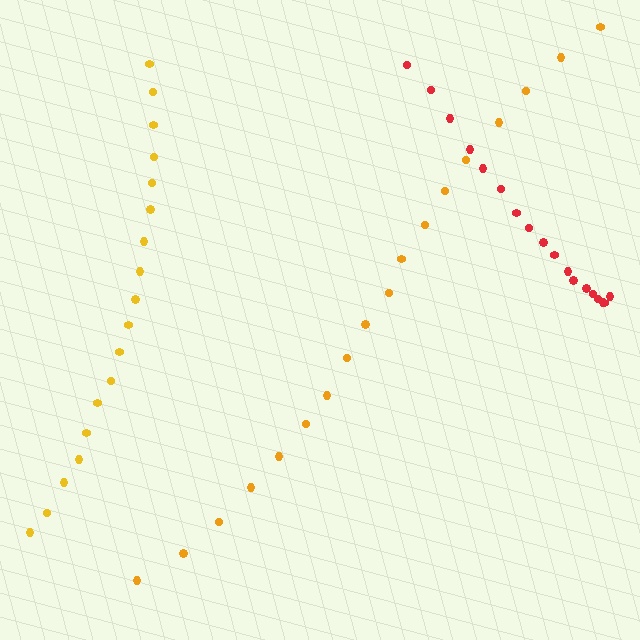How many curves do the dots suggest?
There are 3 distinct paths.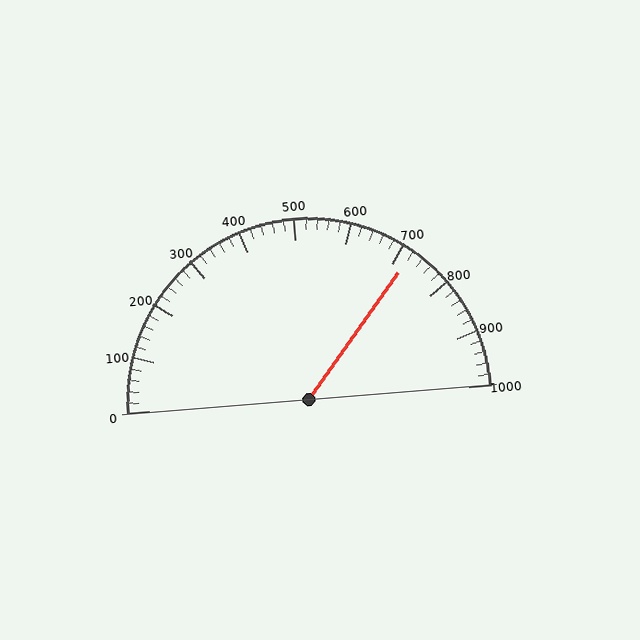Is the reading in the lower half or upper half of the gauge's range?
The reading is in the upper half of the range (0 to 1000).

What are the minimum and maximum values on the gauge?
The gauge ranges from 0 to 1000.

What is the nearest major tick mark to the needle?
The nearest major tick mark is 700.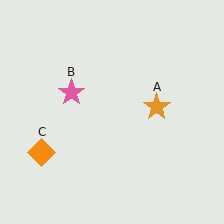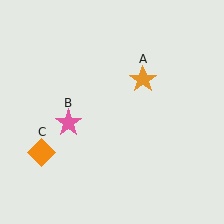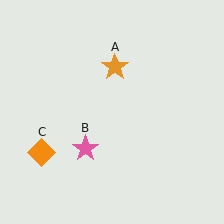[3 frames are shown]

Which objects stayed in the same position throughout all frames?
Orange diamond (object C) remained stationary.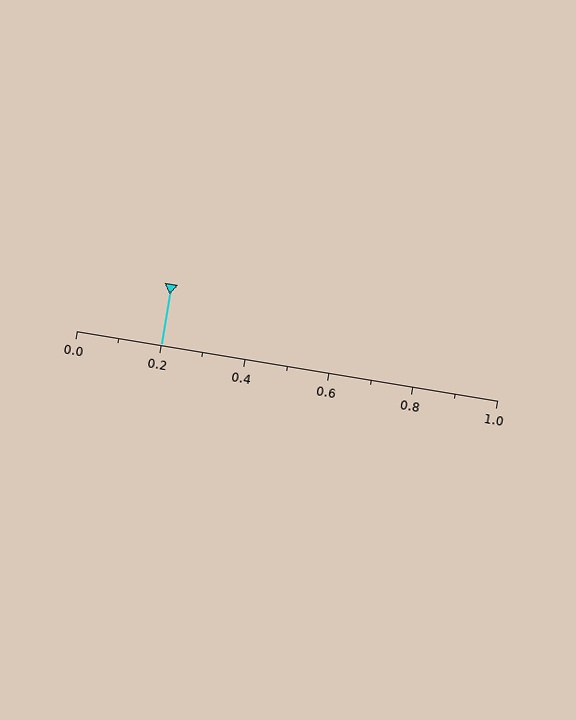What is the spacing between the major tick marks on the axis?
The major ticks are spaced 0.2 apart.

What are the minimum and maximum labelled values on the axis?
The axis runs from 0.0 to 1.0.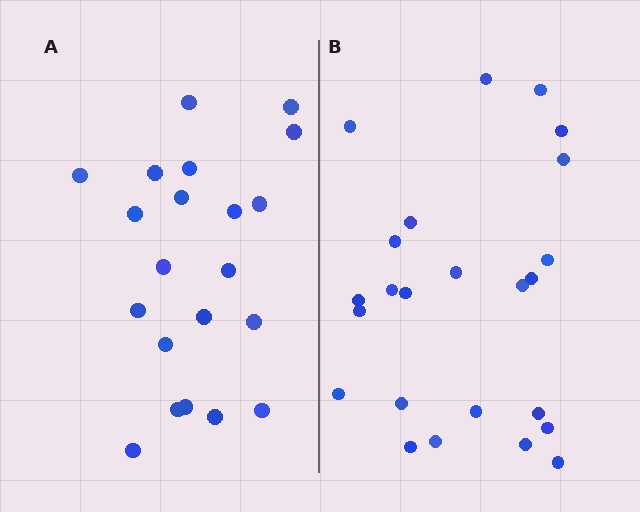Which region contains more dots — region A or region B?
Region B (the right region) has more dots.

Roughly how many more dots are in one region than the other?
Region B has just a few more — roughly 2 or 3 more dots than region A.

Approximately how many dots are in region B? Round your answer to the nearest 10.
About 20 dots. (The exact count is 24, which rounds to 20.)